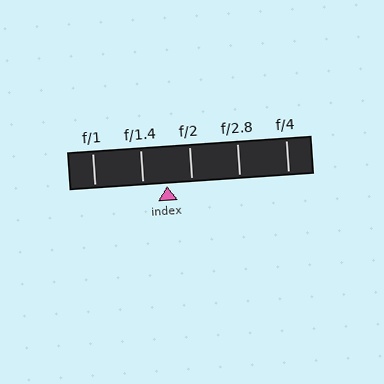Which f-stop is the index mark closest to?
The index mark is closest to f/1.4.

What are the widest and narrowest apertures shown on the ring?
The widest aperture shown is f/1 and the narrowest is f/4.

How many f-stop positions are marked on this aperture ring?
There are 5 f-stop positions marked.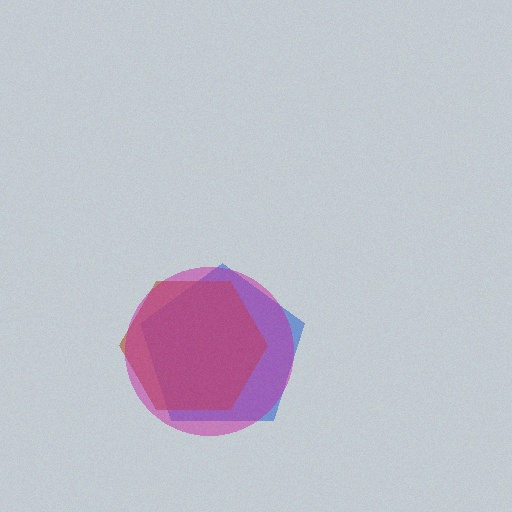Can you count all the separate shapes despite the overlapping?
Yes, there are 3 separate shapes.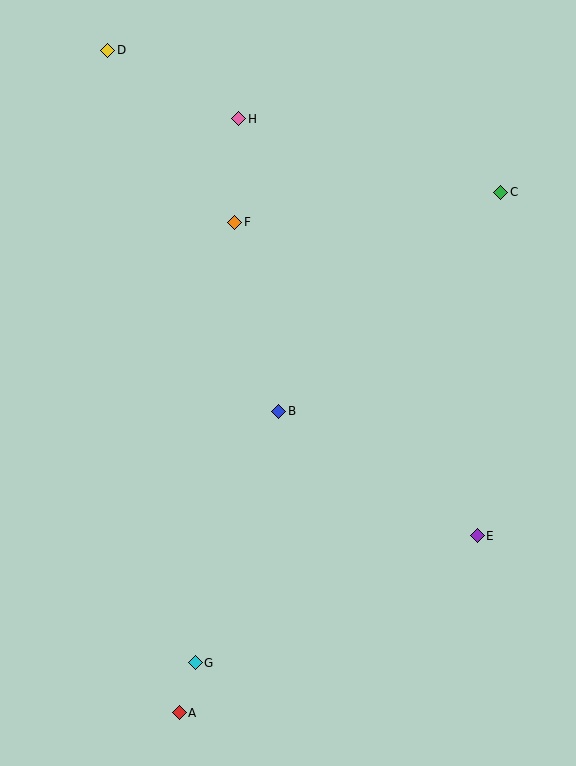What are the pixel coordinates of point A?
Point A is at (179, 713).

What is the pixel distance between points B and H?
The distance between B and H is 295 pixels.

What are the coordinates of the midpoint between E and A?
The midpoint between E and A is at (328, 624).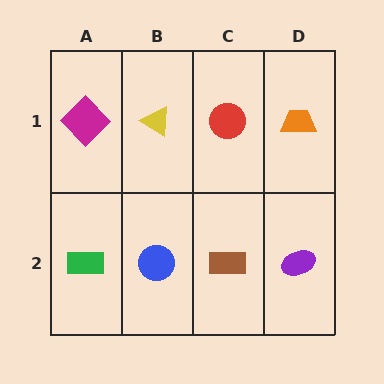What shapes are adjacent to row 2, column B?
A yellow triangle (row 1, column B), a green rectangle (row 2, column A), a brown rectangle (row 2, column C).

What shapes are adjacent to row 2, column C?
A red circle (row 1, column C), a blue circle (row 2, column B), a purple ellipse (row 2, column D).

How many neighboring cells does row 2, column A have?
2.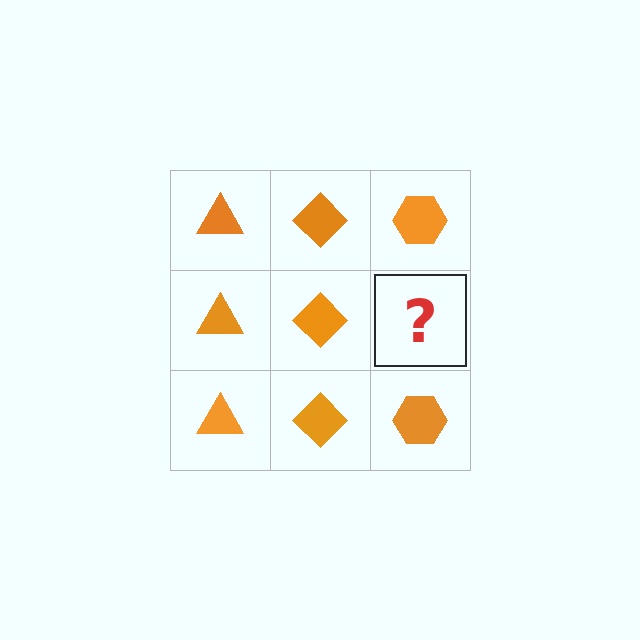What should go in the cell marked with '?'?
The missing cell should contain an orange hexagon.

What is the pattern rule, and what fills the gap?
The rule is that each column has a consistent shape. The gap should be filled with an orange hexagon.